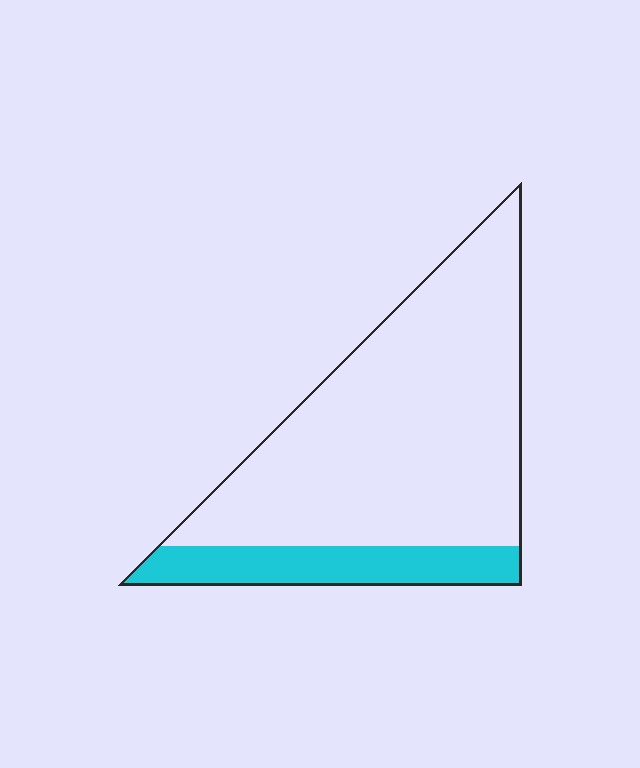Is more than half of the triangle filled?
No.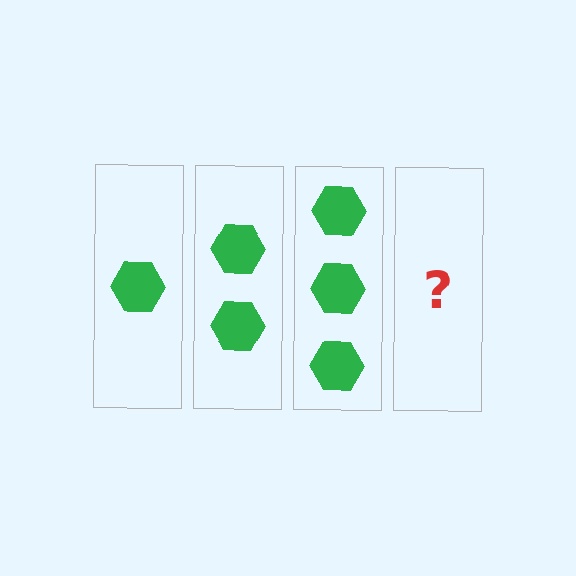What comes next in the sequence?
The next element should be 4 hexagons.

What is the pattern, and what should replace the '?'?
The pattern is that each step adds one more hexagon. The '?' should be 4 hexagons.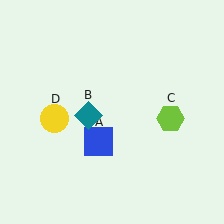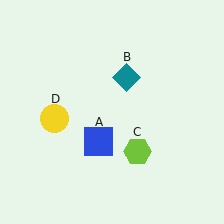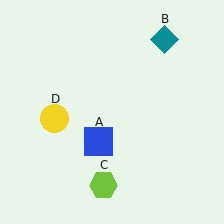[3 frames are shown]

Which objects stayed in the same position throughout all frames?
Blue square (object A) and yellow circle (object D) remained stationary.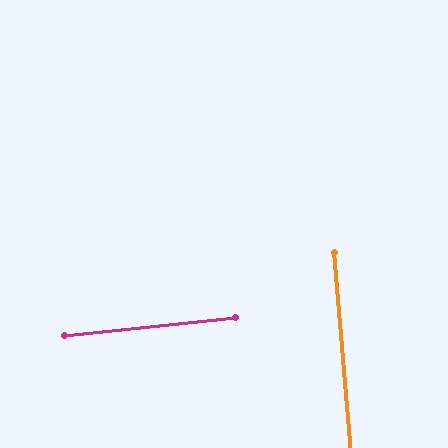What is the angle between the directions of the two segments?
Approximately 89 degrees.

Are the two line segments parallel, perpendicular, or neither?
Perpendicular — they meet at approximately 89°.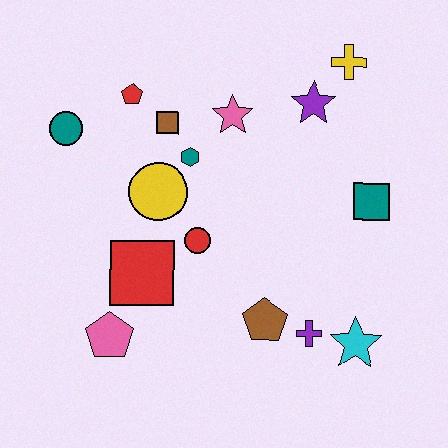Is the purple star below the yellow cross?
Yes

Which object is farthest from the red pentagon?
The cyan star is farthest from the red pentagon.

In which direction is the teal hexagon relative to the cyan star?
The teal hexagon is above the cyan star.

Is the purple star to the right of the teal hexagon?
Yes